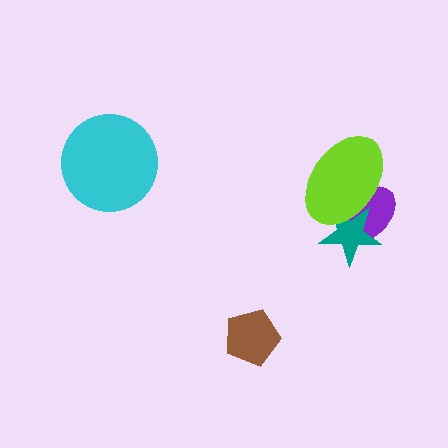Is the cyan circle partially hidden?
No, no other shape covers it.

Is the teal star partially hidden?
Yes, it is partially covered by another shape.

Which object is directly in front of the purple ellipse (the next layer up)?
The teal star is directly in front of the purple ellipse.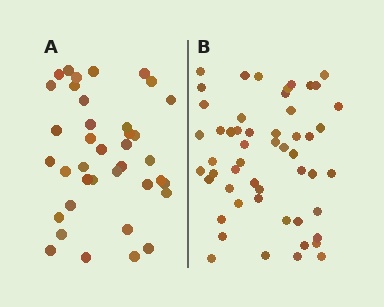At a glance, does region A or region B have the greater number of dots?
Region B (the right region) has more dots.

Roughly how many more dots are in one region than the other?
Region B has approximately 15 more dots than region A.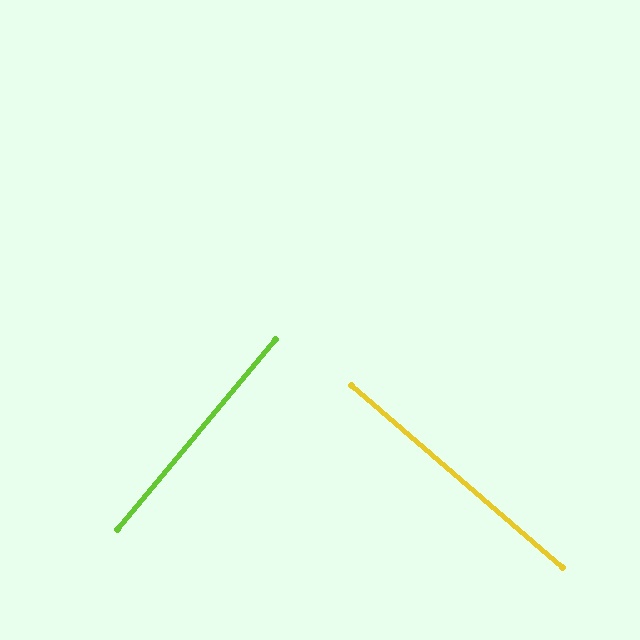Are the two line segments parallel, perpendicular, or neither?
Perpendicular — they meet at approximately 89°.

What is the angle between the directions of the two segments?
Approximately 89 degrees.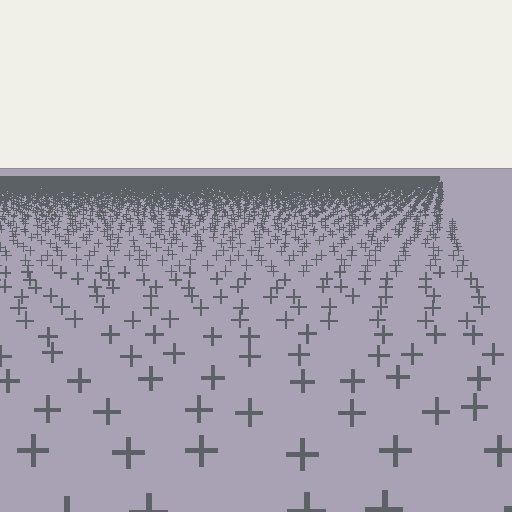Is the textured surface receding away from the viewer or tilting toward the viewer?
The surface is receding away from the viewer. Texture elements get smaller and denser toward the top.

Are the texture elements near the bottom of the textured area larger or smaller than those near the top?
Larger. Near the bottom, elements are closer to the viewer and appear at a bigger on-screen size.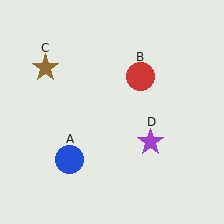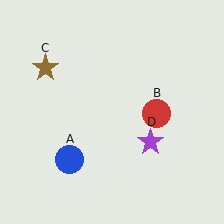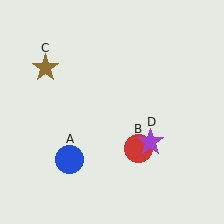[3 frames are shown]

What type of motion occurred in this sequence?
The red circle (object B) rotated clockwise around the center of the scene.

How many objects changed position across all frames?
1 object changed position: red circle (object B).